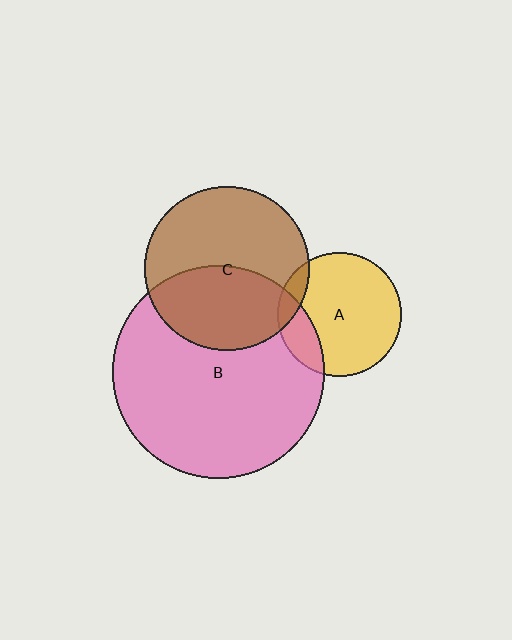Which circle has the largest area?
Circle B (pink).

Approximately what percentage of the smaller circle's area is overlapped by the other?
Approximately 45%.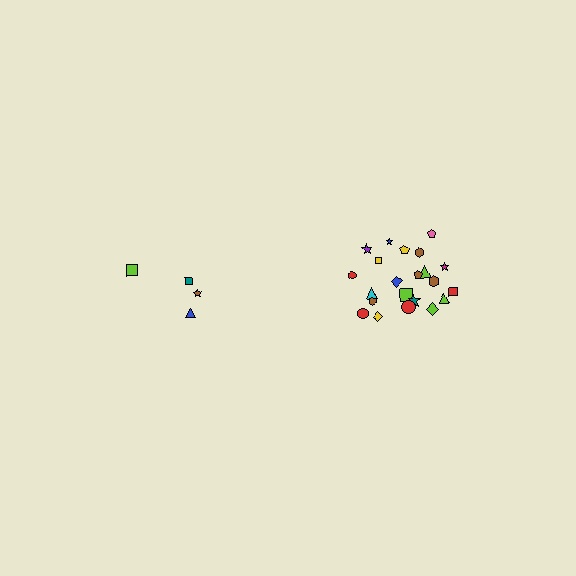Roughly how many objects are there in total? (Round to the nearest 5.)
Roughly 25 objects in total.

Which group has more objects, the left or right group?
The right group.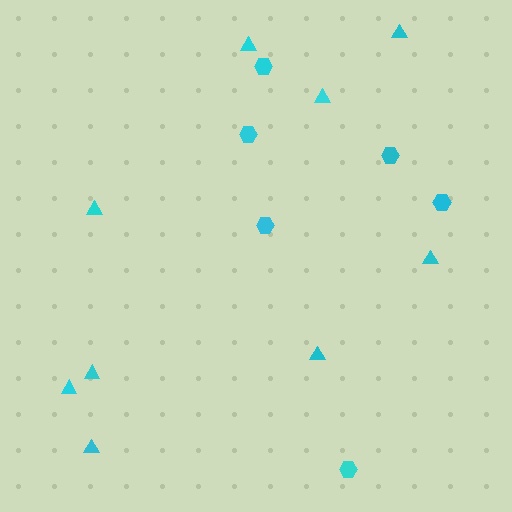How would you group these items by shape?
There are 2 groups: one group of triangles (9) and one group of hexagons (6).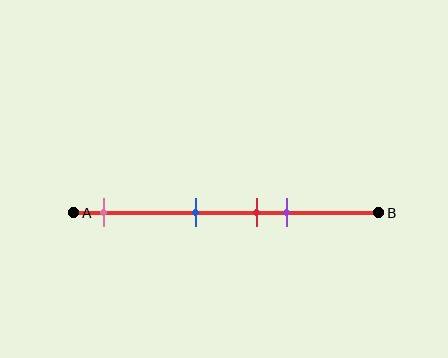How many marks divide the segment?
There are 4 marks dividing the segment.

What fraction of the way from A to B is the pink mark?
The pink mark is approximately 10% (0.1) of the way from A to B.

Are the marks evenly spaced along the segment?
No, the marks are not evenly spaced.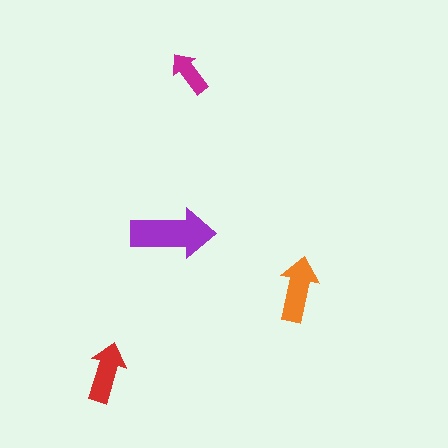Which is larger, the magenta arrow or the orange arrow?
The orange one.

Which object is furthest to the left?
The red arrow is leftmost.